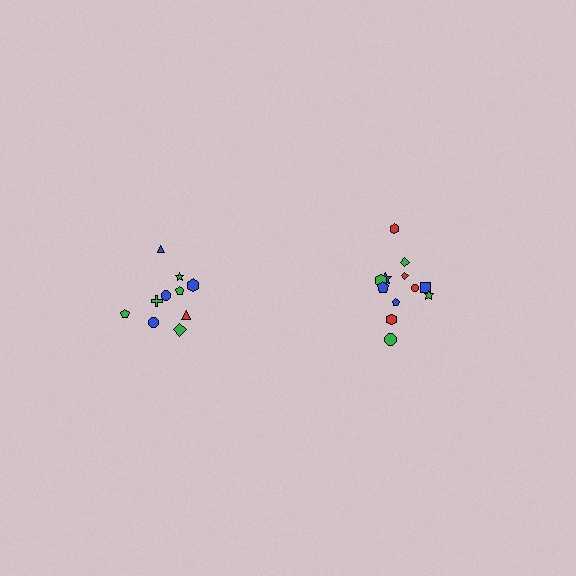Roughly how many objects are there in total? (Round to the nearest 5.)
Roughly 20 objects in total.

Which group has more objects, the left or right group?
The right group.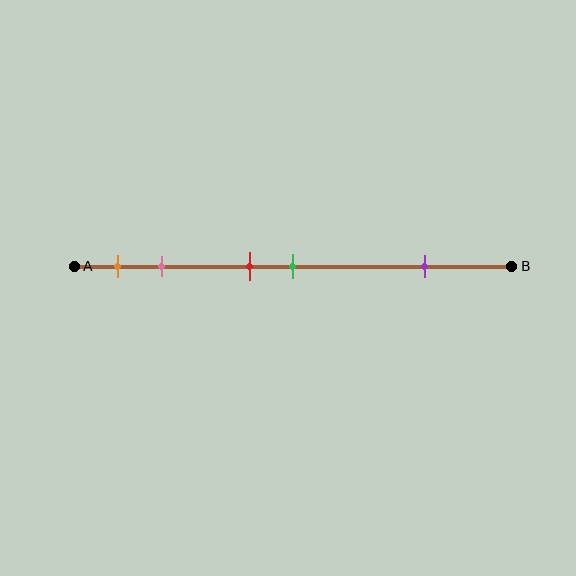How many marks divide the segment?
There are 5 marks dividing the segment.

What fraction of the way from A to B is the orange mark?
The orange mark is approximately 10% (0.1) of the way from A to B.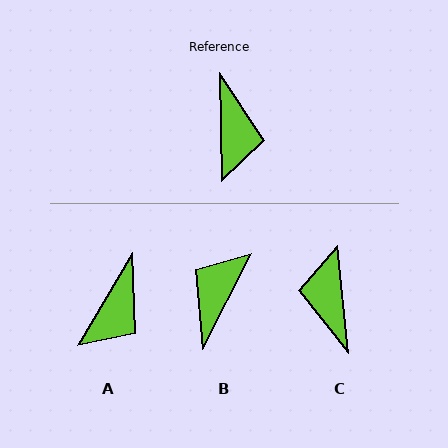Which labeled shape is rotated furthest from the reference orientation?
C, about 175 degrees away.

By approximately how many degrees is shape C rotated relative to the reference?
Approximately 175 degrees clockwise.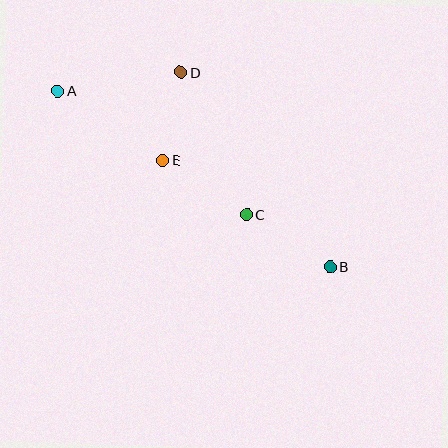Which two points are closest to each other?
Points D and E are closest to each other.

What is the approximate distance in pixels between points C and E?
The distance between C and E is approximately 100 pixels.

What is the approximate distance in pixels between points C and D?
The distance between C and D is approximately 157 pixels.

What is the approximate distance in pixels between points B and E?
The distance between B and E is approximately 198 pixels.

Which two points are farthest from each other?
Points A and B are farthest from each other.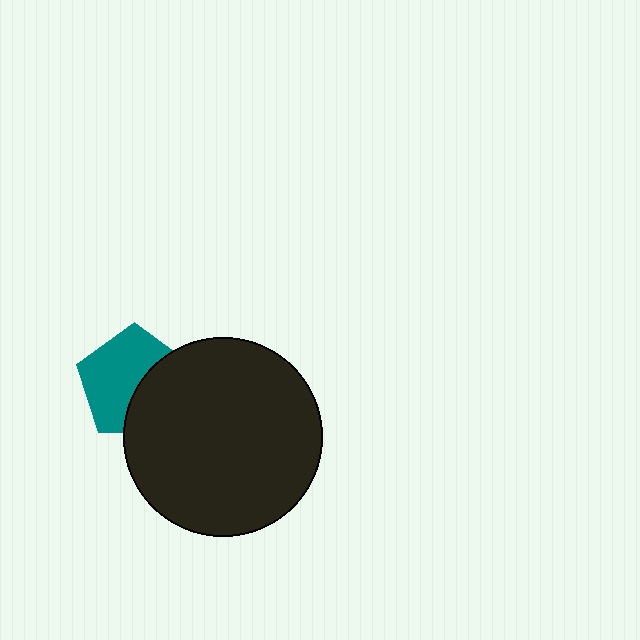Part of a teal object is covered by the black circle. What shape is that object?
It is a pentagon.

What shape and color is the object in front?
The object in front is a black circle.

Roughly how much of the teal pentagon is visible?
About half of it is visible (roughly 60%).